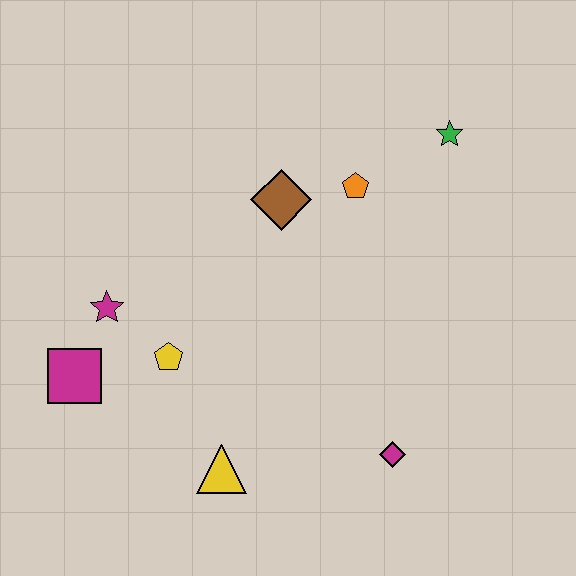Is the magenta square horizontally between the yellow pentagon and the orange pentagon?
No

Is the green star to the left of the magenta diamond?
No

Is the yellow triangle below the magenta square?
Yes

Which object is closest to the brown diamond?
The orange pentagon is closest to the brown diamond.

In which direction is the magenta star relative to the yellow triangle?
The magenta star is above the yellow triangle.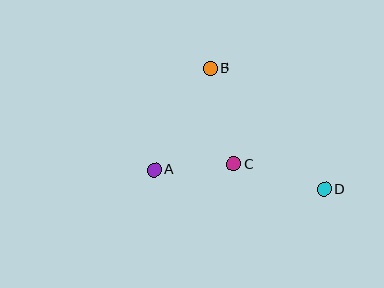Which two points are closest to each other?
Points A and C are closest to each other.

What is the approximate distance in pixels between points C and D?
The distance between C and D is approximately 94 pixels.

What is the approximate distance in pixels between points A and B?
The distance between A and B is approximately 116 pixels.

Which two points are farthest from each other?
Points A and D are farthest from each other.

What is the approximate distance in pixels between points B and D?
The distance between B and D is approximately 167 pixels.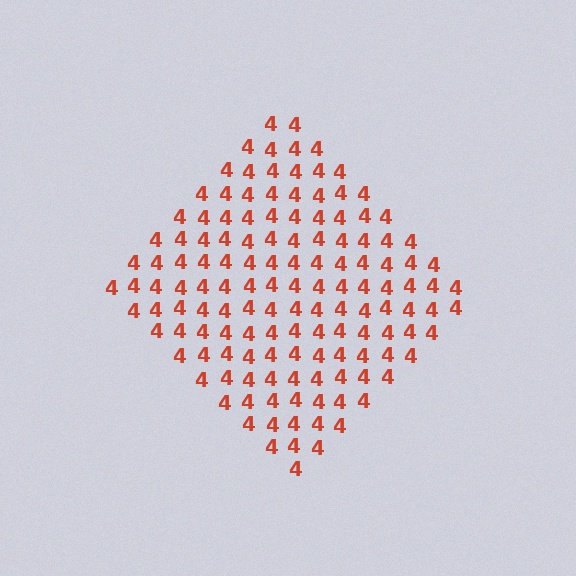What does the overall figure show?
The overall figure shows a diamond.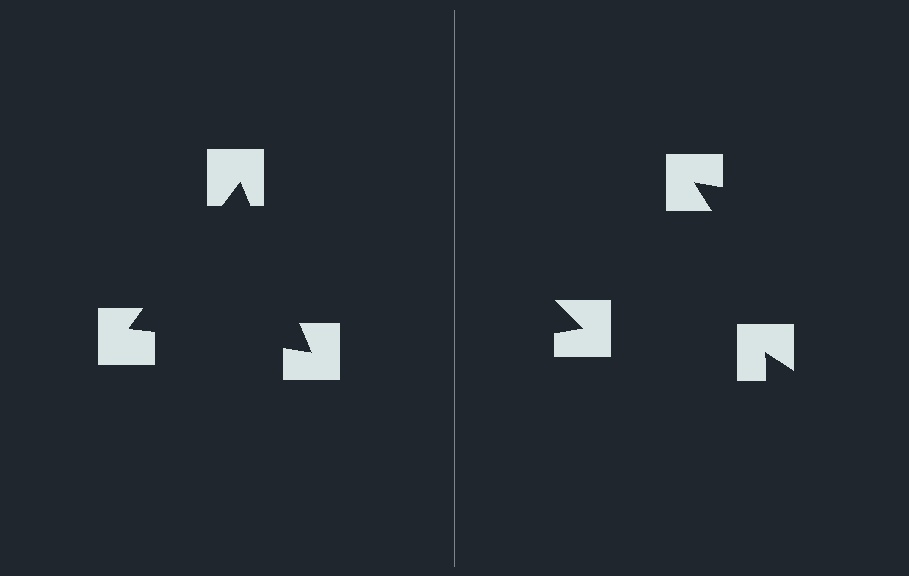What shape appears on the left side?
An illusory triangle.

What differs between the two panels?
The notched squares are positioned identically on both sides; only the wedge orientations differ. On the left they align to a triangle; on the right they are misaligned.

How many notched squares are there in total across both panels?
6 — 3 on each side.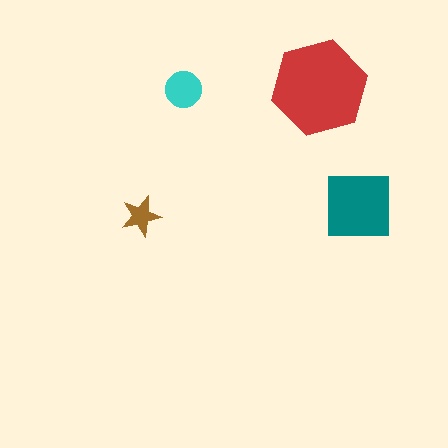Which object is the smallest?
The brown star.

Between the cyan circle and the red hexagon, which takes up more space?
The red hexagon.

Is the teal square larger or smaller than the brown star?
Larger.